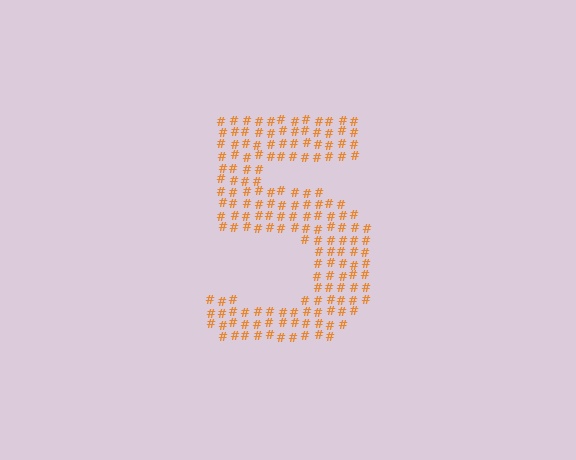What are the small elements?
The small elements are hash symbols.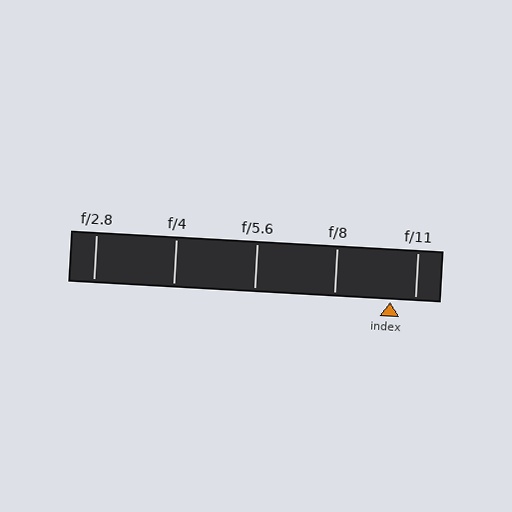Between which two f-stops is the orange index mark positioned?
The index mark is between f/8 and f/11.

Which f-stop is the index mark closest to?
The index mark is closest to f/11.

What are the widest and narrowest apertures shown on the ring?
The widest aperture shown is f/2.8 and the narrowest is f/11.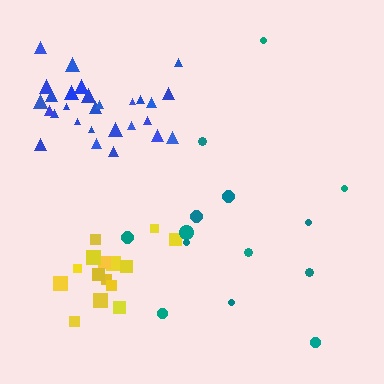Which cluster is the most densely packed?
Blue.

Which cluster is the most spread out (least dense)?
Teal.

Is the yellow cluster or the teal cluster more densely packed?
Yellow.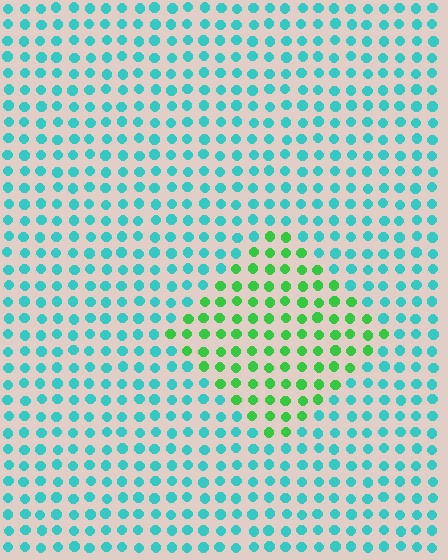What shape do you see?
I see a diamond.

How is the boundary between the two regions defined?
The boundary is defined purely by a slight shift in hue (about 53 degrees). Spacing, size, and orientation are identical on both sides.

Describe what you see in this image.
The image is filled with small cyan elements in a uniform arrangement. A diamond-shaped region is visible where the elements are tinted to a slightly different hue, forming a subtle color boundary.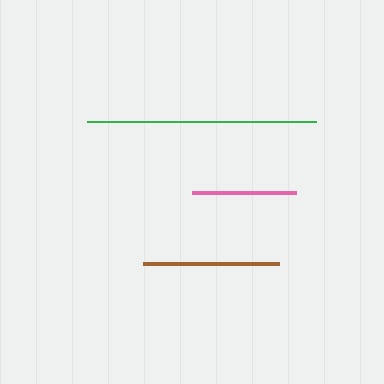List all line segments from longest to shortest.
From longest to shortest: green, brown, pink.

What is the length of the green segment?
The green segment is approximately 229 pixels long.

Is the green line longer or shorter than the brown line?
The green line is longer than the brown line.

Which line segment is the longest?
The green line is the longest at approximately 229 pixels.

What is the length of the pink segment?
The pink segment is approximately 103 pixels long.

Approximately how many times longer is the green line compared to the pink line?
The green line is approximately 2.2 times the length of the pink line.